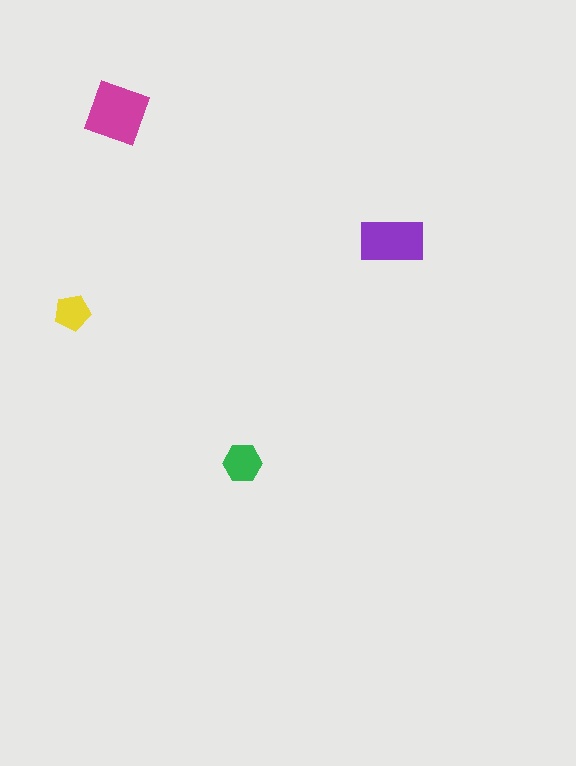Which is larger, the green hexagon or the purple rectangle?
The purple rectangle.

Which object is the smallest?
The yellow pentagon.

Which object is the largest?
The magenta diamond.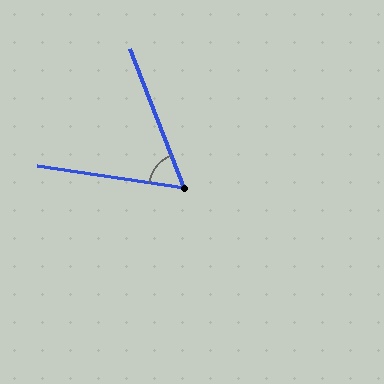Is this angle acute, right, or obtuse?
It is acute.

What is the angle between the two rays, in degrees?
Approximately 61 degrees.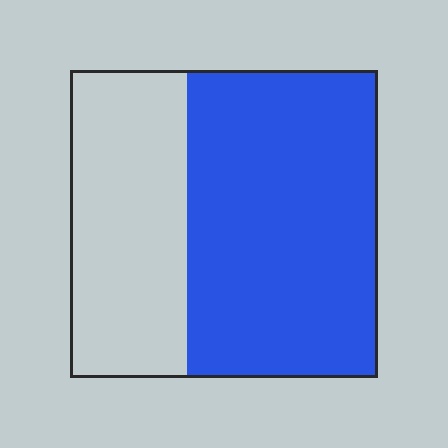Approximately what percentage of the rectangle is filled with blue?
Approximately 60%.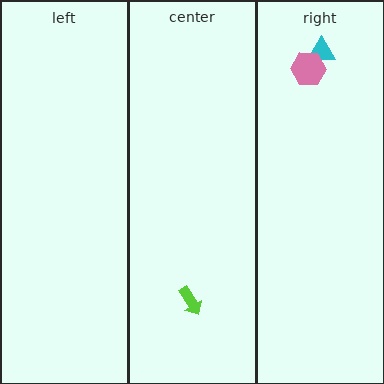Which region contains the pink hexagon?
The right region.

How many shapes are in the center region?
1.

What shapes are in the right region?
The cyan triangle, the pink hexagon.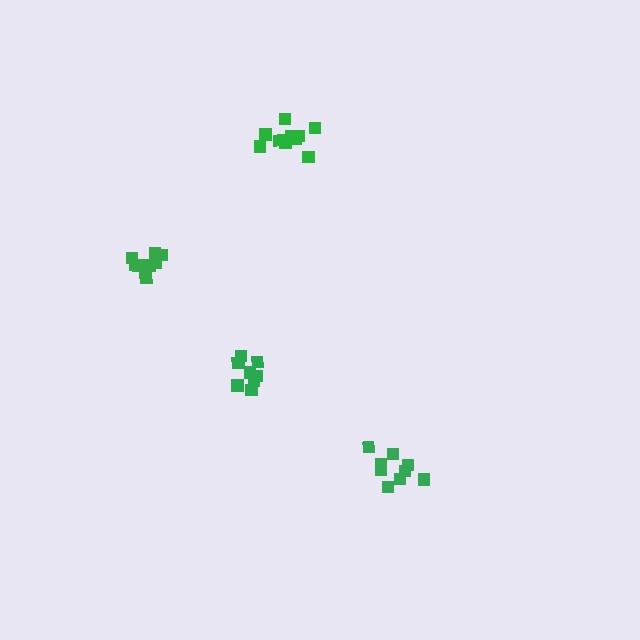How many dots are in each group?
Group 1: 11 dots, Group 2: 8 dots, Group 3: 9 dots, Group 4: 8 dots (36 total).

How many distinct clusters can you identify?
There are 4 distinct clusters.